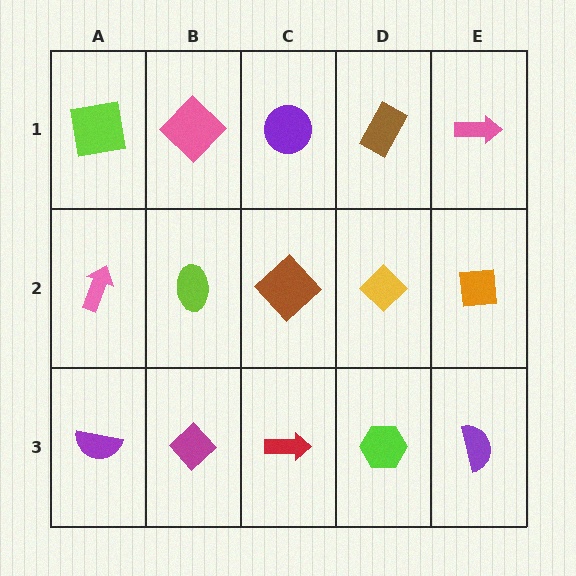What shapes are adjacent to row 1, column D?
A yellow diamond (row 2, column D), a purple circle (row 1, column C), a pink arrow (row 1, column E).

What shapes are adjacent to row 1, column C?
A brown diamond (row 2, column C), a pink diamond (row 1, column B), a brown rectangle (row 1, column D).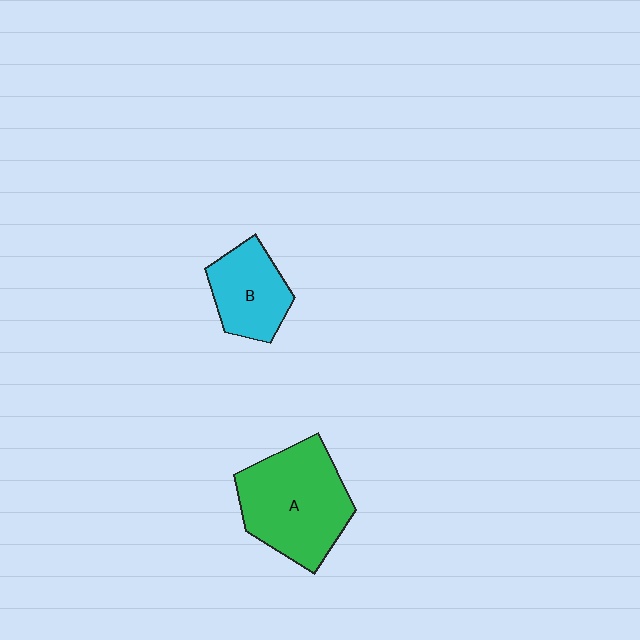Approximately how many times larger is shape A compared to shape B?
Approximately 1.7 times.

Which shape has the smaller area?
Shape B (cyan).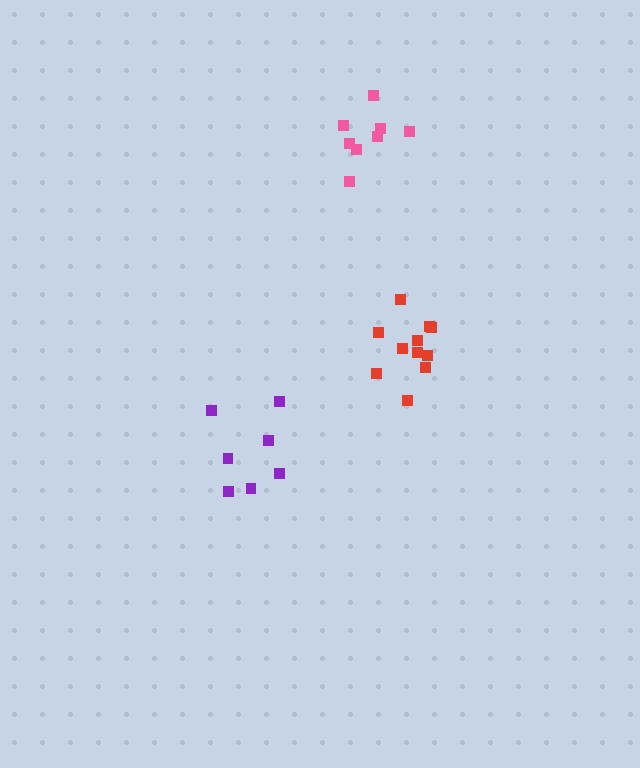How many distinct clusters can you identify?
There are 3 distinct clusters.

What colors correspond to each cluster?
The clusters are colored: purple, red, pink.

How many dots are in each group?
Group 1: 7 dots, Group 2: 11 dots, Group 3: 8 dots (26 total).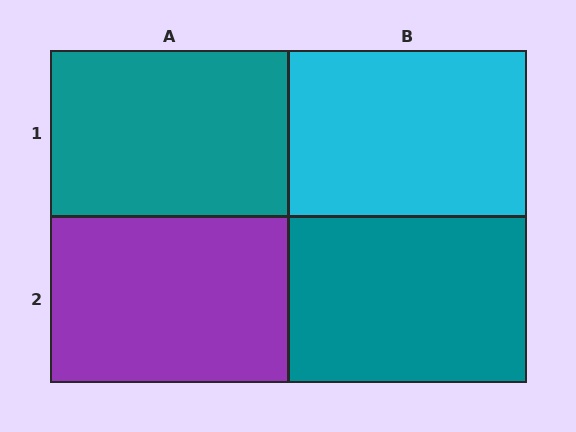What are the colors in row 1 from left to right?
Teal, cyan.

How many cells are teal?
2 cells are teal.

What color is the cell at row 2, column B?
Teal.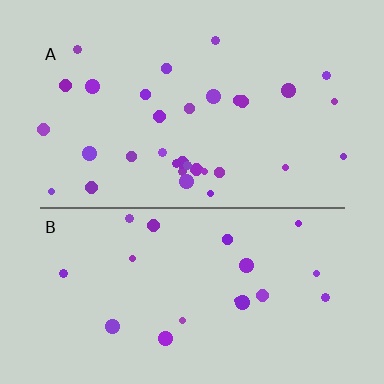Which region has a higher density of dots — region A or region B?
A (the top).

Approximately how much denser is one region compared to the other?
Approximately 1.7× — region A over region B.